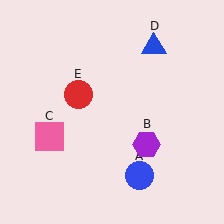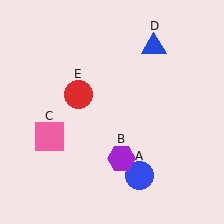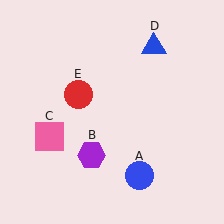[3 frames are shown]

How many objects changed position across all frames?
1 object changed position: purple hexagon (object B).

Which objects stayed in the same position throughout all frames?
Blue circle (object A) and pink square (object C) and blue triangle (object D) and red circle (object E) remained stationary.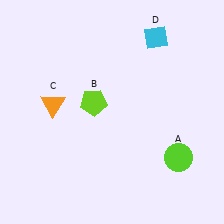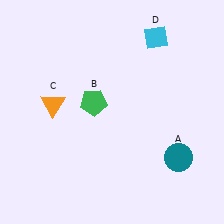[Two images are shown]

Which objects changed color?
A changed from lime to teal. B changed from lime to green.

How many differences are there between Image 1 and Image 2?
There are 2 differences between the two images.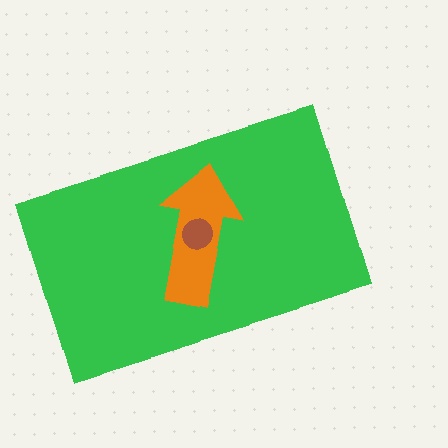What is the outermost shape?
The green rectangle.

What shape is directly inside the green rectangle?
The orange arrow.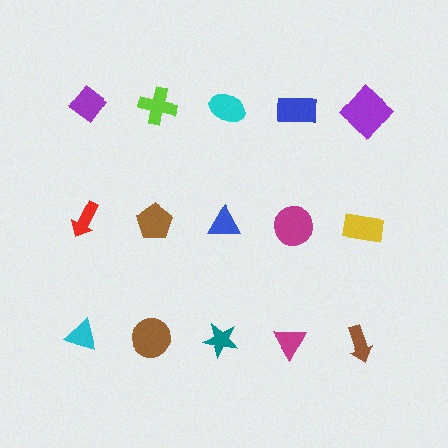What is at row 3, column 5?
A brown arrow.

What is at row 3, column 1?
A cyan triangle.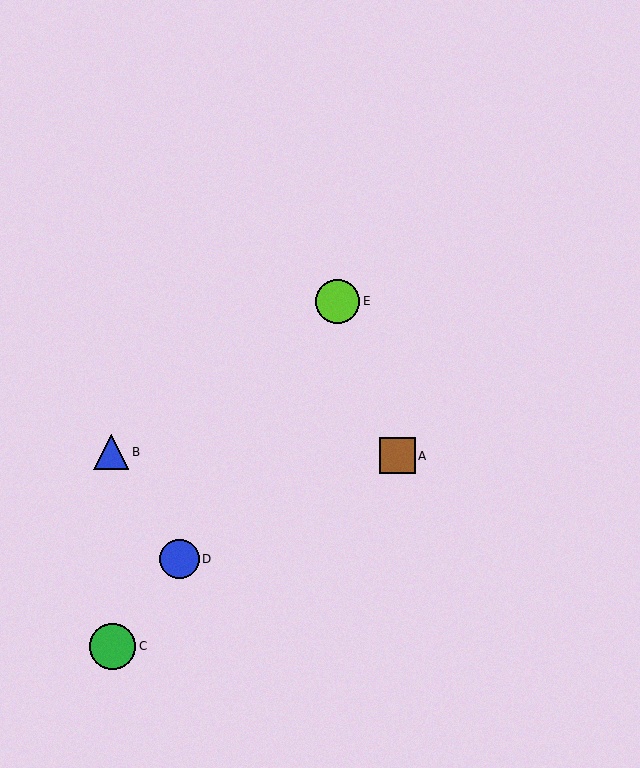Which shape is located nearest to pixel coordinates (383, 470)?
The brown square (labeled A) at (397, 456) is nearest to that location.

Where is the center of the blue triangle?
The center of the blue triangle is at (111, 452).